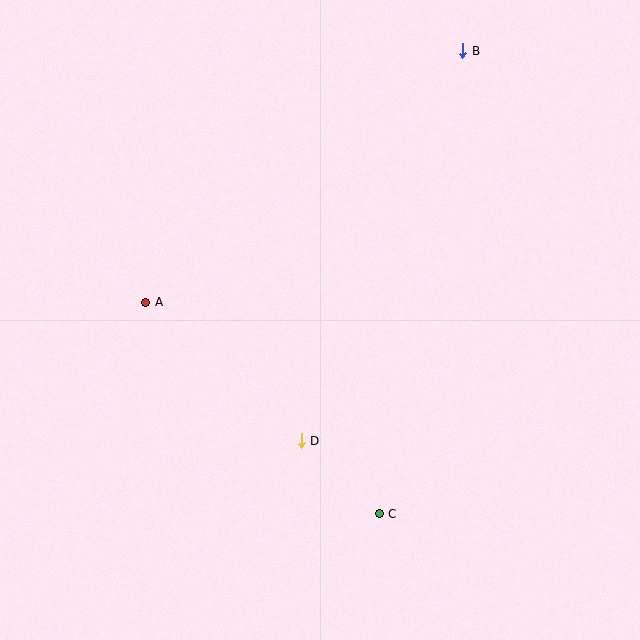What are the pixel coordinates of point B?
Point B is at (463, 51).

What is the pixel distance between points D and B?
The distance between D and B is 422 pixels.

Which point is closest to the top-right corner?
Point B is closest to the top-right corner.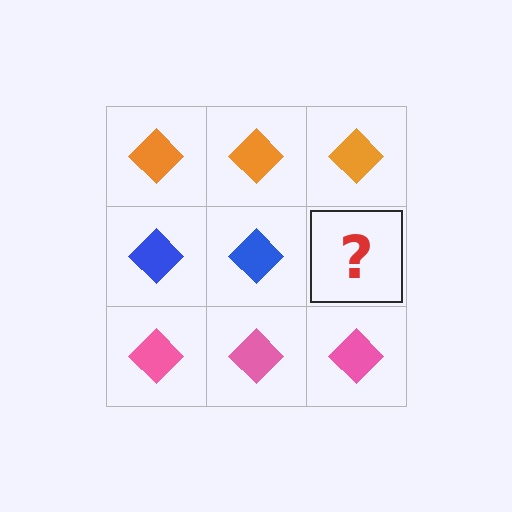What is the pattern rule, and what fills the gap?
The rule is that each row has a consistent color. The gap should be filled with a blue diamond.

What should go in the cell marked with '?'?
The missing cell should contain a blue diamond.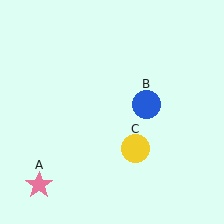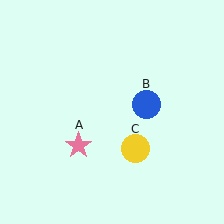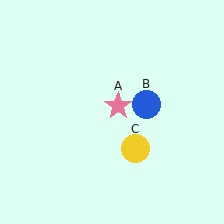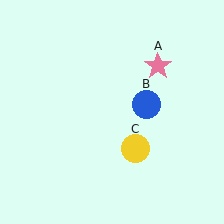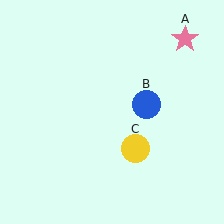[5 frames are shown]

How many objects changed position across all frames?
1 object changed position: pink star (object A).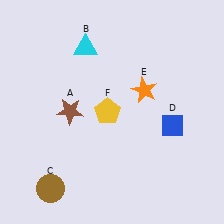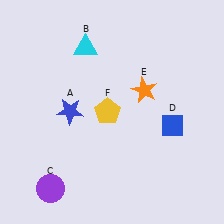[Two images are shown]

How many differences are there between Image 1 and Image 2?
There are 2 differences between the two images.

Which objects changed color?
A changed from brown to blue. C changed from brown to purple.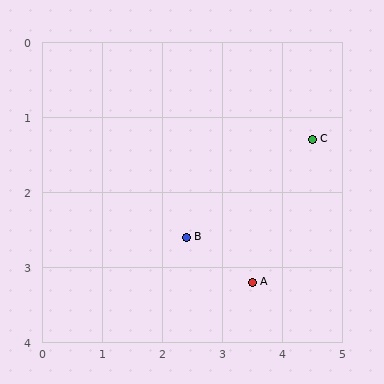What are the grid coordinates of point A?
Point A is at approximately (3.5, 3.2).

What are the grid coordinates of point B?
Point B is at approximately (2.4, 2.6).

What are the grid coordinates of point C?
Point C is at approximately (4.5, 1.3).